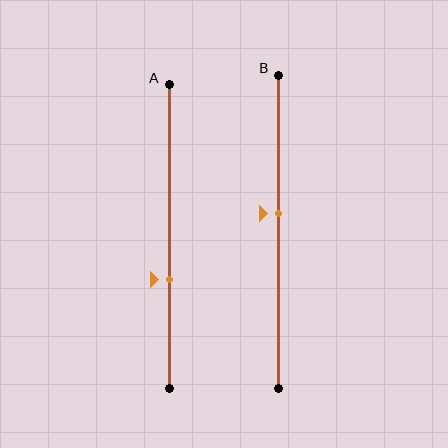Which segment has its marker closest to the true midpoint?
Segment B has its marker closest to the true midpoint.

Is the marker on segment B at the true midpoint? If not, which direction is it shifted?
No, the marker on segment B is shifted upward by about 6% of the segment length.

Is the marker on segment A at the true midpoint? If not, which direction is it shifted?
No, the marker on segment A is shifted downward by about 14% of the segment length.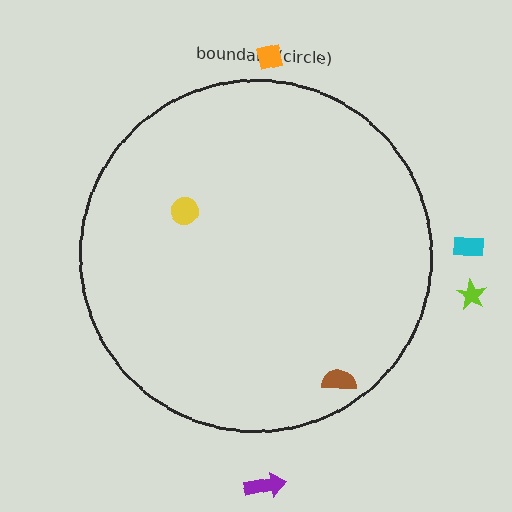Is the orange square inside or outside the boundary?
Outside.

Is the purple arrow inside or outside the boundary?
Outside.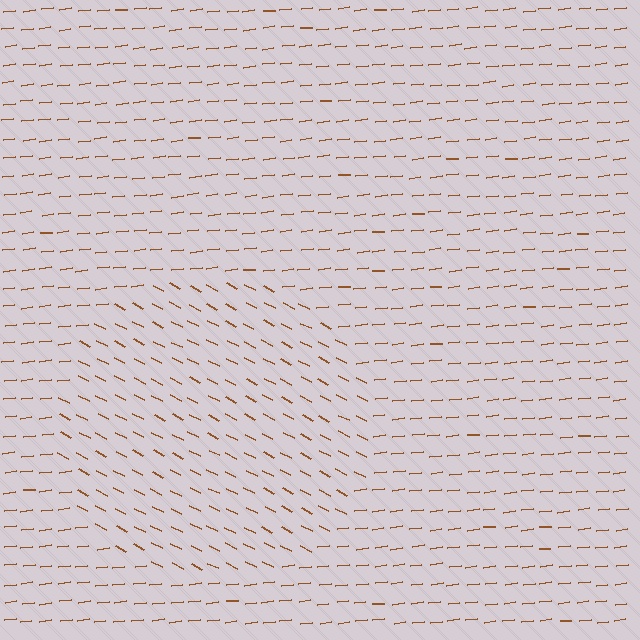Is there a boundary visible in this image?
Yes, there is a texture boundary formed by a change in line orientation.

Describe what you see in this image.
The image is filled with small brown line segments. A circle region in the image has lines oriented differently from the surrounding lines, creating a visible texture boundary.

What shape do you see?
I see a circle.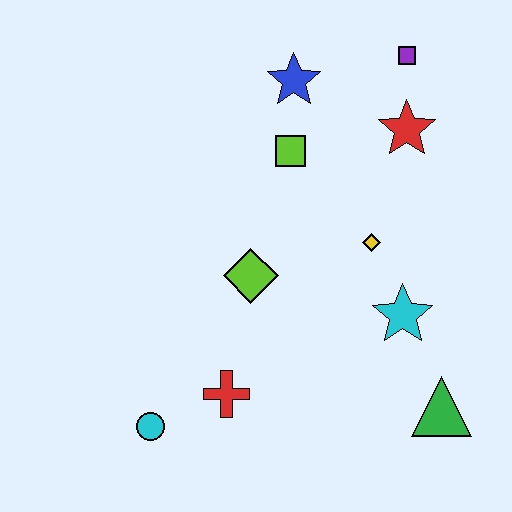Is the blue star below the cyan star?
No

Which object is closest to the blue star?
The lime square is closest to the blue star.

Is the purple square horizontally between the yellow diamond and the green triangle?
Yes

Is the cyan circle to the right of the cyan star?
No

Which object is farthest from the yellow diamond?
The cyan circle is farthest from the yellow diamond.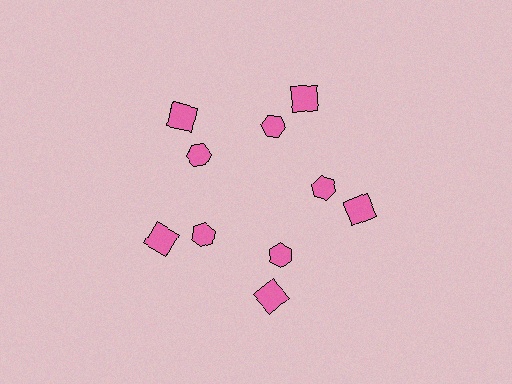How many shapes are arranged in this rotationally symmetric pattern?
There are 10 shapes, arranged in 5 groups of 2.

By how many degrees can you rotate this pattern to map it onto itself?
The pattern maps onto itself every 72 degrees of rotation.